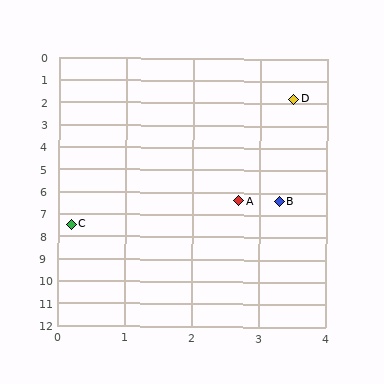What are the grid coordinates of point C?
Point C is at approximately (0.2, 7.5).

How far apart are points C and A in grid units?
Points C and A are about 2.7 grid units apart.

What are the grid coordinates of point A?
Point A is at approximately (2.7, 6.4).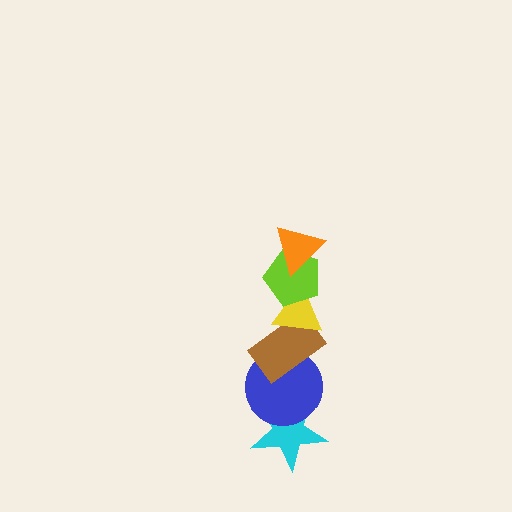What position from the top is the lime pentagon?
The lime pentagon is 2nd from the top.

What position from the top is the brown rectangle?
The brown rectangle is 4th from the top.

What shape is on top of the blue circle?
The brown rectangle is on top of the blue circle.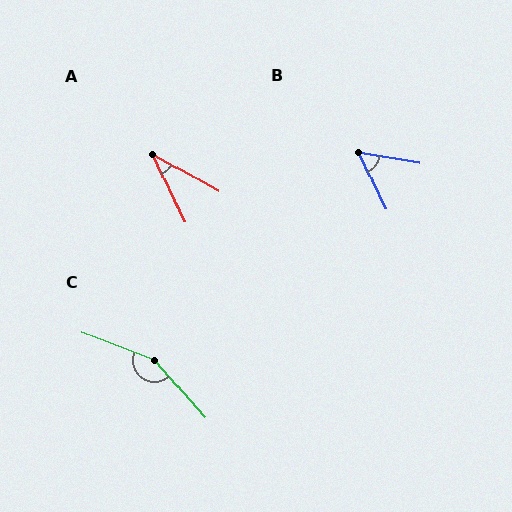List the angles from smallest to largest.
A (36°), B (55°), C (153°).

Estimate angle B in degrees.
Approximately 55 degrees.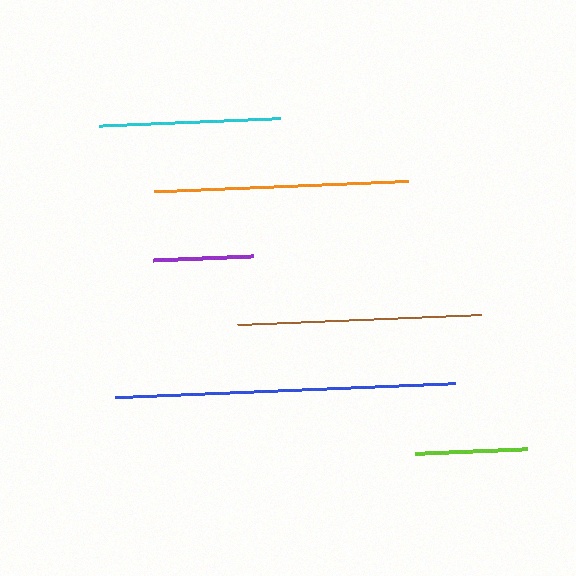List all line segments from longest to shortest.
From longest to shortest: blue, orange, brown, cyan, lime, purple.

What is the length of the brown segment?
The brown segment is approximately 243 pixels long.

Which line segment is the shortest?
The purple line is the shortest at approximately 100 pixels.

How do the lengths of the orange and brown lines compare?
The orange and brown lines are approximately the same length.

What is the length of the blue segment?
The blue segment is approximately 340 pixels long.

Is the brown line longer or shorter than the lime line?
The brown line is longer than the lime line.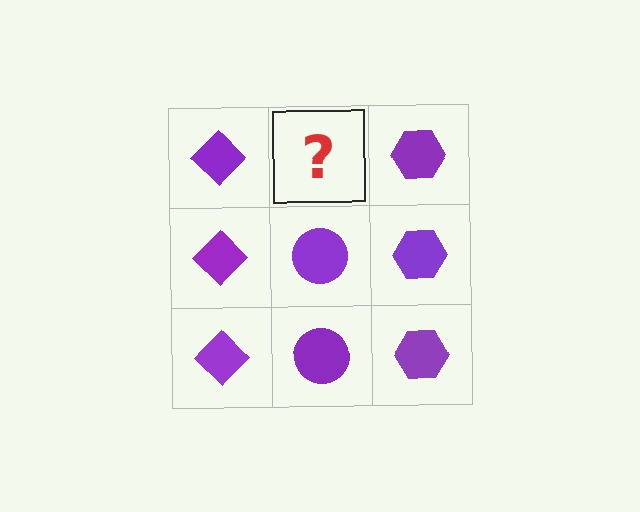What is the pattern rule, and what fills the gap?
The rule is that each column has a consistent shape. The gap should be filled with a purple circle.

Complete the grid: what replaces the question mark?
The question mark should be replaced with a purple circle.